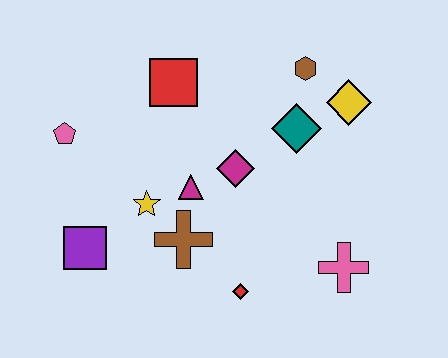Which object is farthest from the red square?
The pink cross is farthest from the red square.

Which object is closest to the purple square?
The yellow star is closest to the purple square.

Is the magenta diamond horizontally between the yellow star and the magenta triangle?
No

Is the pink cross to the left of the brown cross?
No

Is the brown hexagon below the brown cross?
No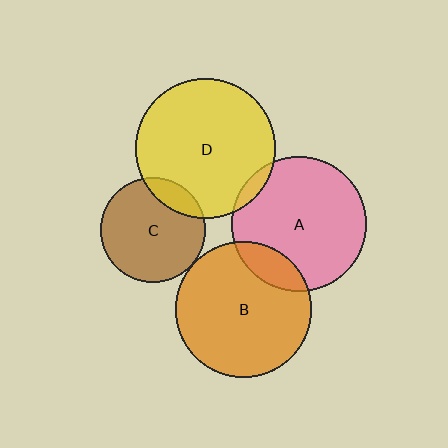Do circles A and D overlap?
Yes.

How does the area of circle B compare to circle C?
Approximately 1.7 times.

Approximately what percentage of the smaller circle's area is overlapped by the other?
Approximately 5%.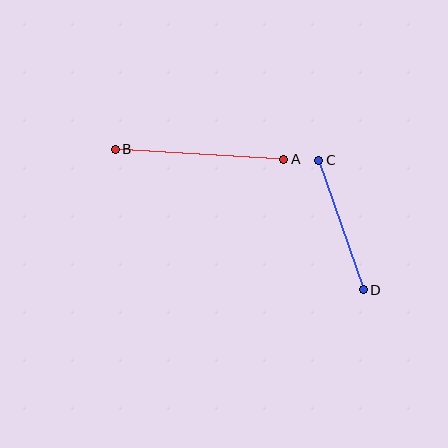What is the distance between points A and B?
The distance is approximately 169 pixels.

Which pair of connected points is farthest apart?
Points A and B are farthest apart.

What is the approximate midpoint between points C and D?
The midpoint is at approximately (341, 225) pixels.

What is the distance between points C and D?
The distance is approximately 137 pixels.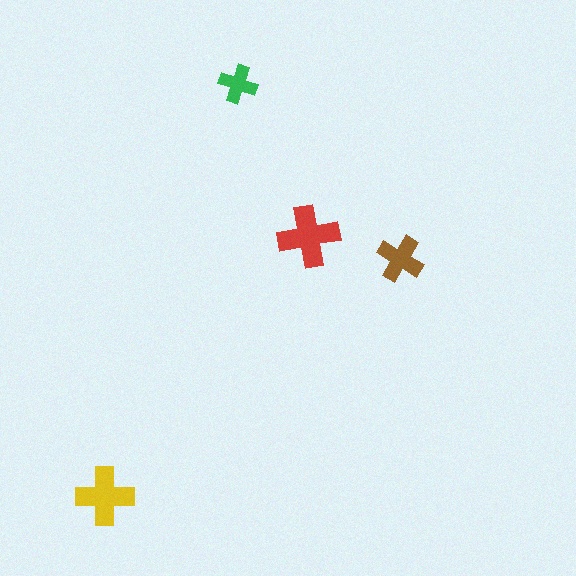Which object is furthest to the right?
The brown cross is rightmost.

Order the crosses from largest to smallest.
the red one, the yellow one, the brown one, the green one.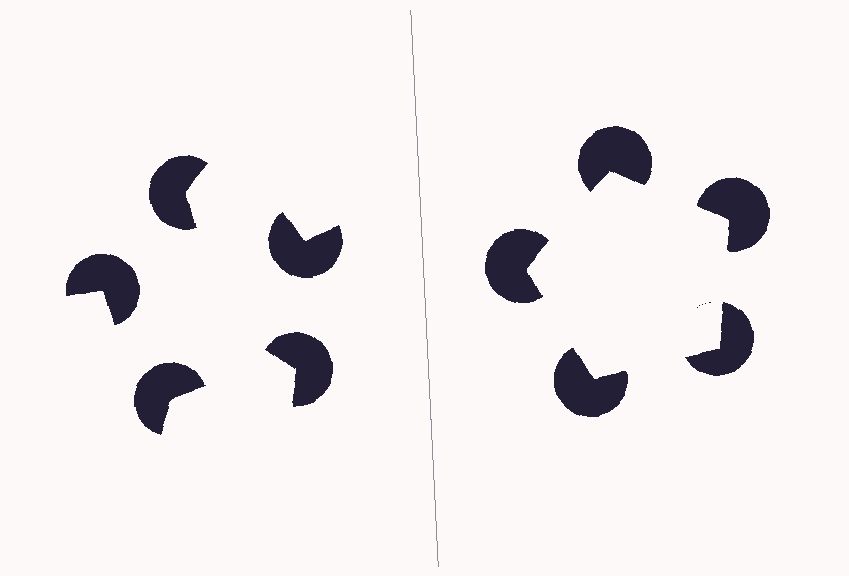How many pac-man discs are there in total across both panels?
10 — 5 on each side.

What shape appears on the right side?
An illusory pentagon.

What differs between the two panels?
The pac-man discs are positioned identically on both sides; only the wedge orientations differ. On the right they align to a pentagon; on the left they are misaligned.